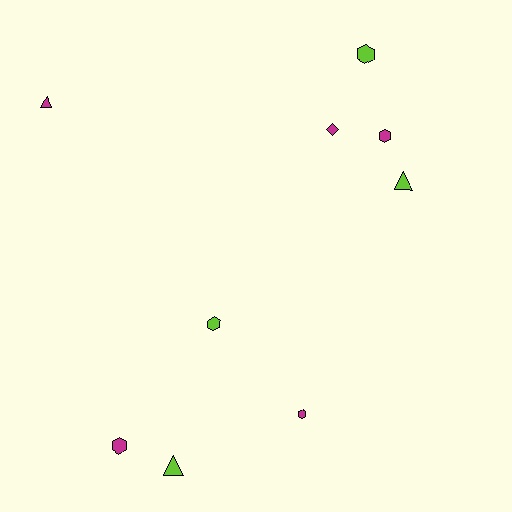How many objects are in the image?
There are 9 objects.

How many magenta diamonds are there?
There is 1 magenta diamond.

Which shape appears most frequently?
Hexagon, with 5 objects.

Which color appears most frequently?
Magenta, with 5 objects.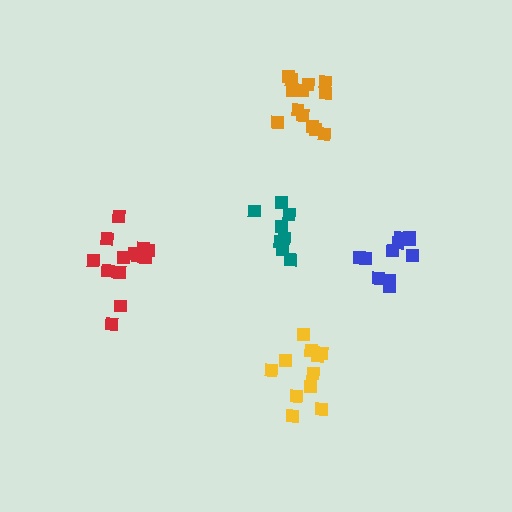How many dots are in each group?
Group 1: 14 dots, Group 2: 13 dots, Group 3: 8 dots, Group 4: 11 dots, Group 5: 11 dots (57 total).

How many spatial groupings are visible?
There are 5 spatial groupings.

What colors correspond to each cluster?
The clusters are colored: red, orange, teal, yellow, blue.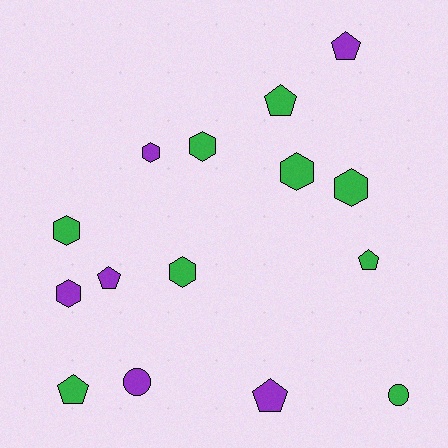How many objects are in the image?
There are 15 objects.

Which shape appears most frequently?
Hexagon, with 7 objects.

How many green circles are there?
There is 1 green circle.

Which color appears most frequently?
Green, with 9 objects.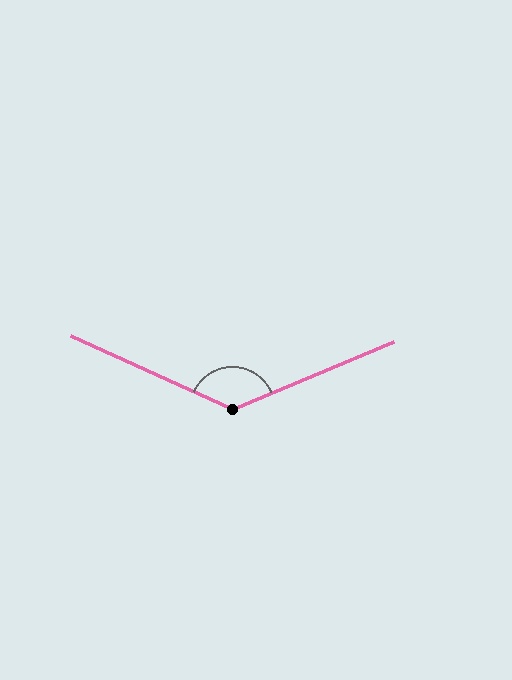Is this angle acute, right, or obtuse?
It is obtuse.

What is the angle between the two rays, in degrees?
Approximately 133 degrees.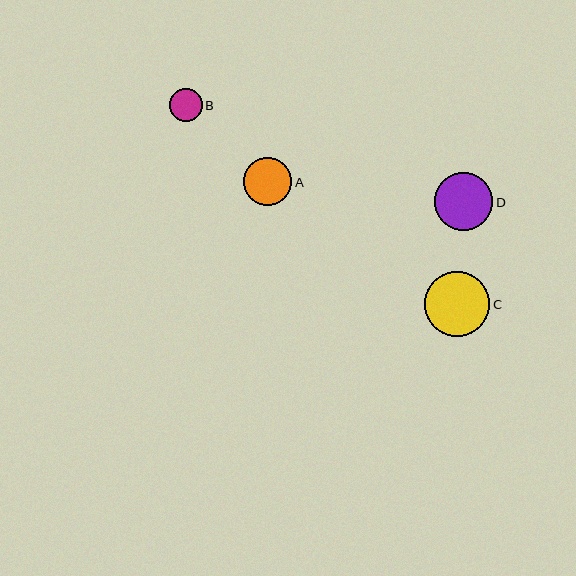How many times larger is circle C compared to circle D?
Circle C is approximately 1.1 times the size of circle D.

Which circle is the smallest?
Circle B is the smallest with a size of approximately 33 pixels.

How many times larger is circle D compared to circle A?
Circle D is approximately 1.2 times the size of circle A.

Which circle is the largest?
Circle C is the largest with a size of approximately 65 pixels.